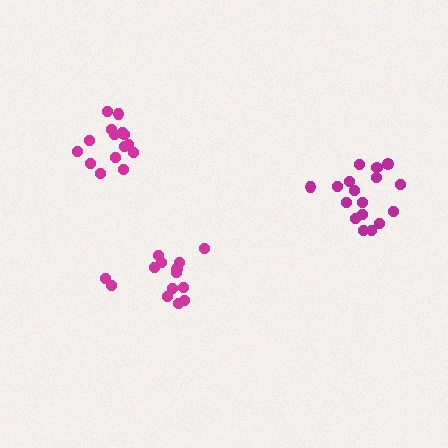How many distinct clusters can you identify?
There are 3 distinct clusters.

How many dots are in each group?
Group 1: 14 dots, Group 2: 17 dots, Group 3: 15 dots (46 total).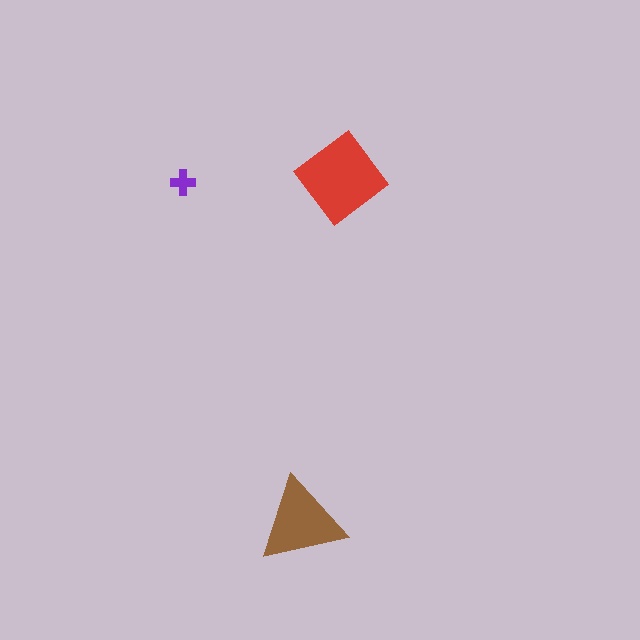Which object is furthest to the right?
The red diamond is rightmost.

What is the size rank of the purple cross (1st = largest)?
3rd.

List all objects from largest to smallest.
The red diamond, the brown triangle, the purple cross.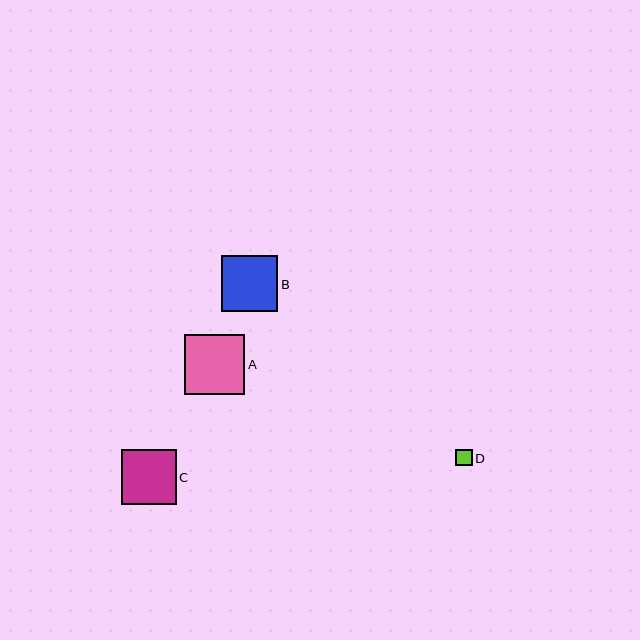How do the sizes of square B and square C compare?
Square B and square C are approximately the same size.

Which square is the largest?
Square A is the largest with a size of approximately 60 pixels.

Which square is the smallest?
Square D is the smallest with a size of approximately 17 pixels.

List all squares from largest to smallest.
From largest to smallest: A, B, C, D.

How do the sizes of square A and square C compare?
Square A and square C are approximately the same size.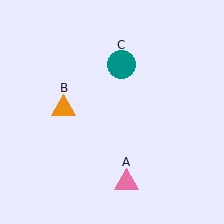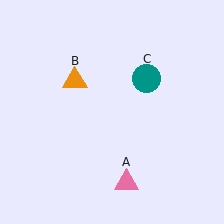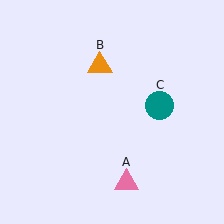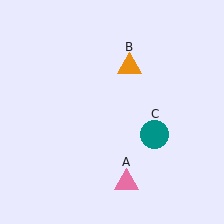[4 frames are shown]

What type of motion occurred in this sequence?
The orange triangle (object B), teal circle (object C) rotated clockwise around the center of the scene.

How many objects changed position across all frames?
2 objects changed position: orange triangle (object B), teal circle (object C).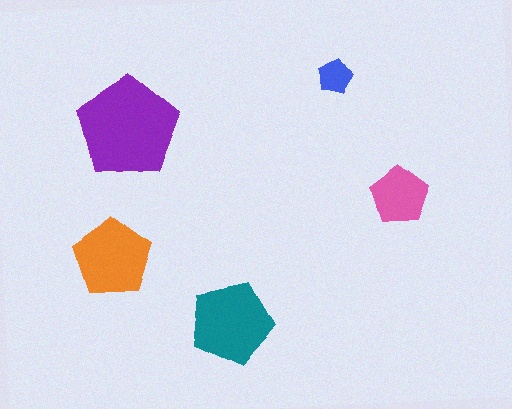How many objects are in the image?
There are 5 objects in the image.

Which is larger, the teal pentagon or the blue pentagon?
The teal one.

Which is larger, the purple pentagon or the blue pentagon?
The purple one.